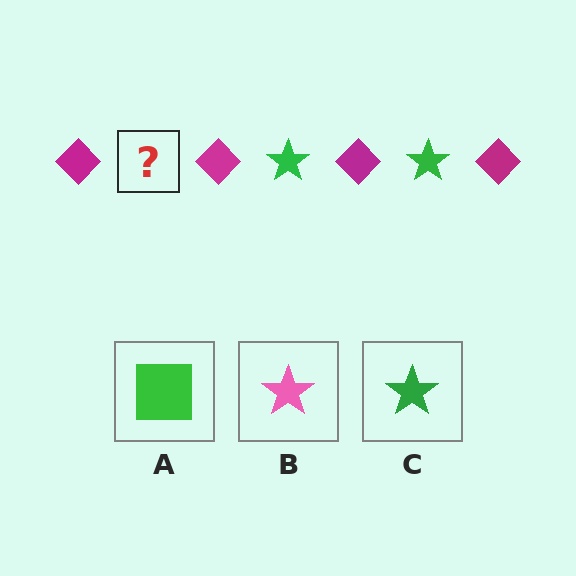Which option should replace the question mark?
Option C.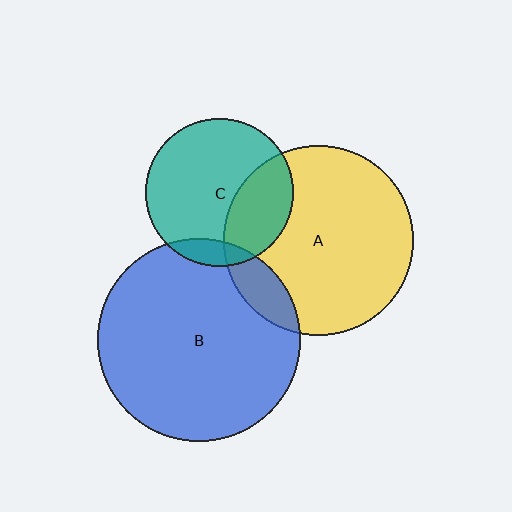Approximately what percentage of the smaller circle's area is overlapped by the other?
Approximately 10%.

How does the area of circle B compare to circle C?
Approximately 1.9 times.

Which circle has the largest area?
Circle B (blue).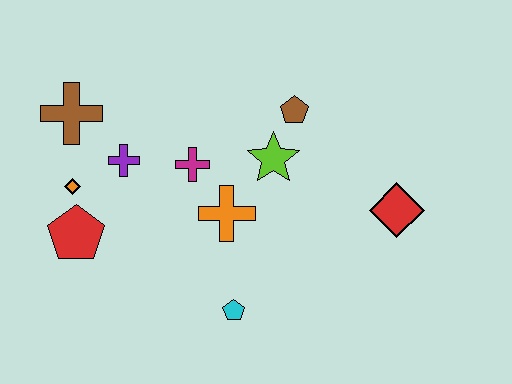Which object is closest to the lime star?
The brown pentagon is closest to the lime star.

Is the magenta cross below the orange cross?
No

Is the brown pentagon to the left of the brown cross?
No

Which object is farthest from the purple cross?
The red diamond is farthest from the purple cross.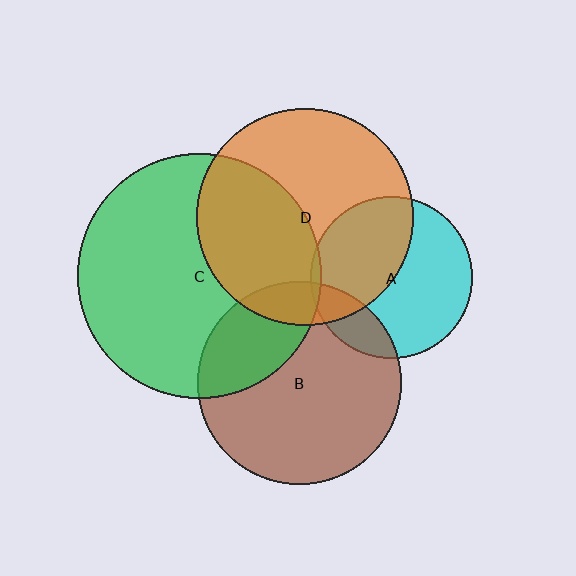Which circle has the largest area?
Circle C (green).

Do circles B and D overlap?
Yes.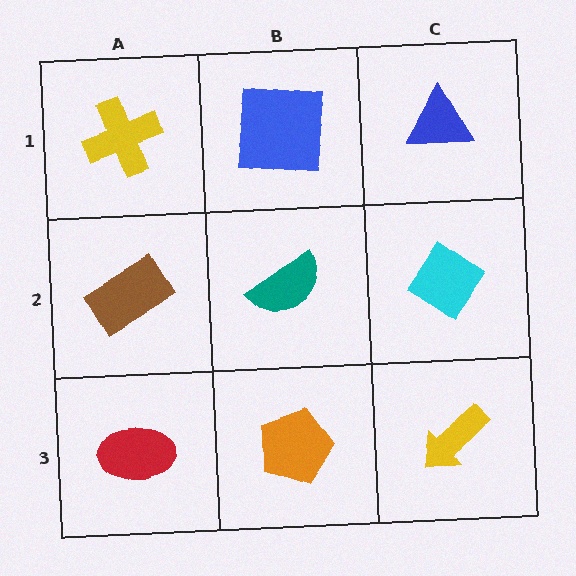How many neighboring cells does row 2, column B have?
4.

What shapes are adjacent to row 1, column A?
A brown rectangle (row 2, column A), a blue square (row 1, column B).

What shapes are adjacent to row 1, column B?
A teal semicircle (row 2, column B), a yellow cross (row 1, column A), a blue triangle (row 1, column C).